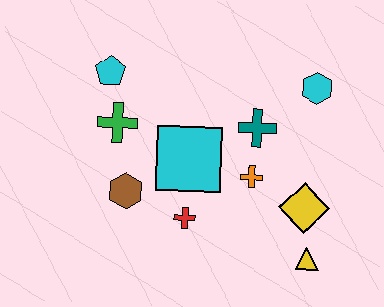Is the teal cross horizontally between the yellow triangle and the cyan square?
Yes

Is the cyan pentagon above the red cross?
Yes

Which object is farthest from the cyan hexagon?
The brown hexagon is farthest from the cyan hexagon.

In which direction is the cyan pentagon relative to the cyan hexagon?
The cyan pentagon is to the left of the cyan hexagon.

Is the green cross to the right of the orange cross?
No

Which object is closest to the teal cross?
The orange cross is closest to the teal cross.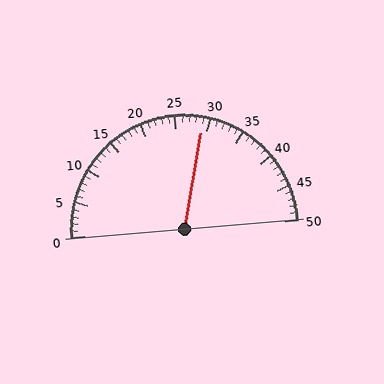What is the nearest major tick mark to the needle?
The nearest major tick mark is 30.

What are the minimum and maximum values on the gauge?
The gauge ranges from 0 to 50.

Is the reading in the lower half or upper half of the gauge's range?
The reading is in the upper half of the range (0 to 50).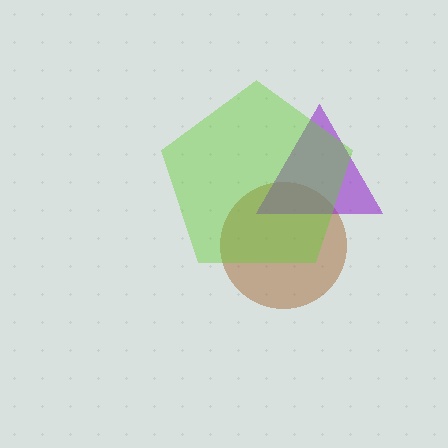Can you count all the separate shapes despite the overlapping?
Yes, there are 3 separate shapes.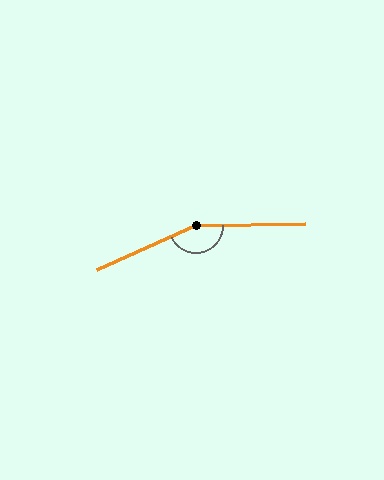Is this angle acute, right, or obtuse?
It is obtuse.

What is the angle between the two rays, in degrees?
Approximately 157 degrees.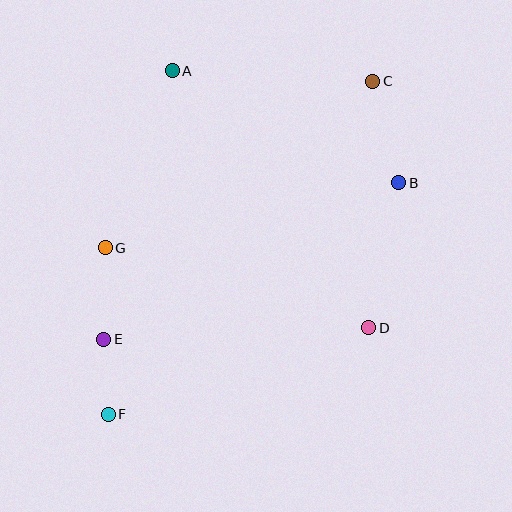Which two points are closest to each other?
Points E and F are closest to each other.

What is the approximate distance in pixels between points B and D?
The distance between B and D is approximately 148 pixels.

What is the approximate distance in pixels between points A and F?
The distance between A and F is approximately 349 pixels.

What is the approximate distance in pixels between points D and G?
The distance between D and G is approximately 275 pixels.